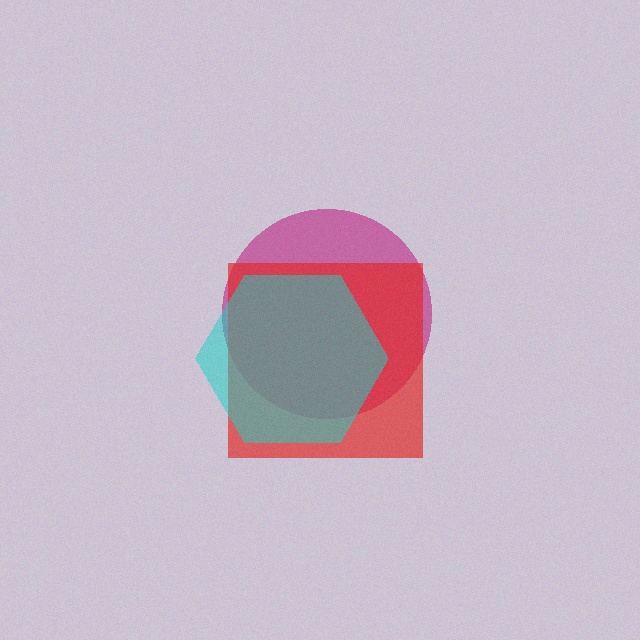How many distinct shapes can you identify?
There are 3 distinct shapes: a magenta circle, a red square, a cyan hexagon.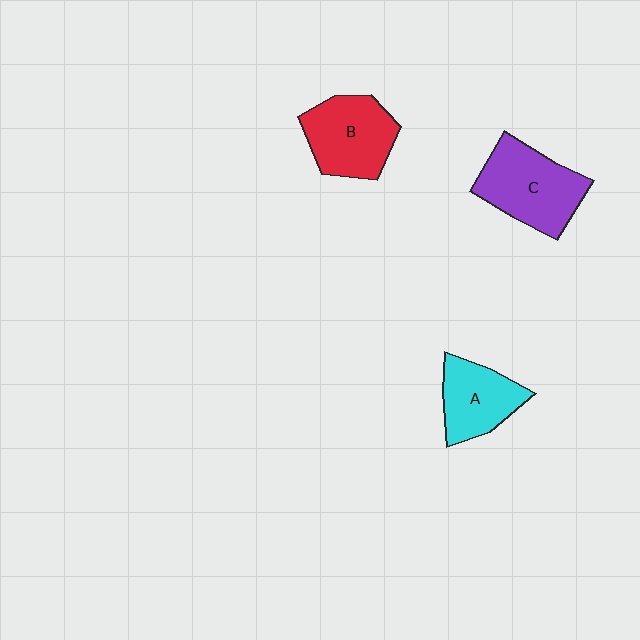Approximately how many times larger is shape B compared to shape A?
Approximately 1.2 times.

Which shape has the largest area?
Shape C (purple).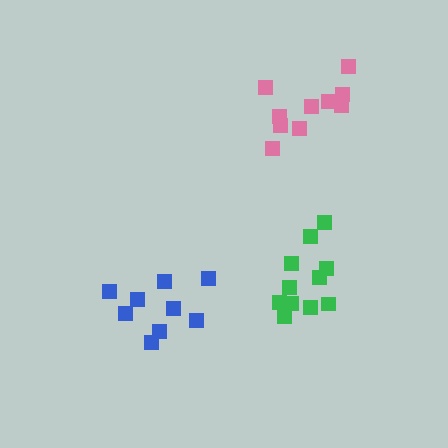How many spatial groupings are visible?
There are 3 spatial groupings.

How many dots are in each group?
Group 1: 9 dots, Group 2: 10 dots, Group 3: 11 dots (30 total).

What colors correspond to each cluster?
The clusters are colored: blue, pink, green.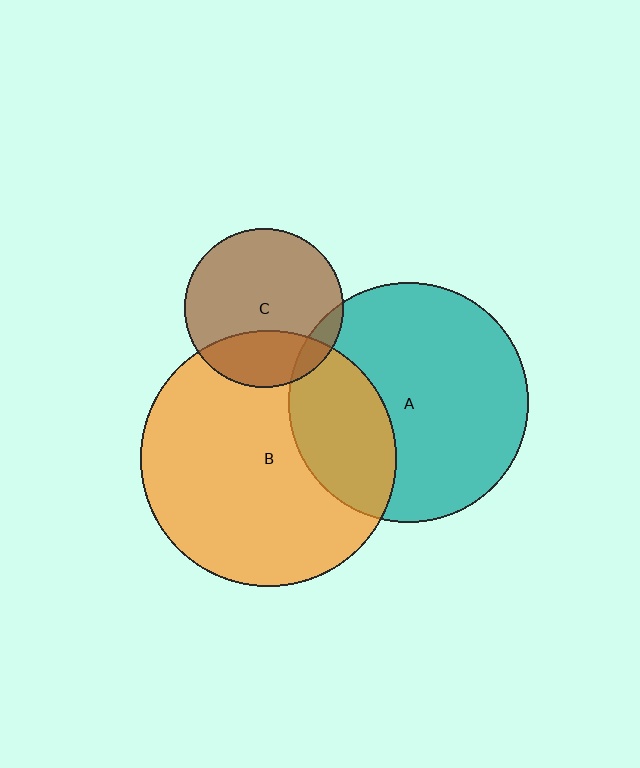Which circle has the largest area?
Circle B (orange).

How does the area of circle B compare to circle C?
Approximately 2.6 times.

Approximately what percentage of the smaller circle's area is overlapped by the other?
Approximately 30%.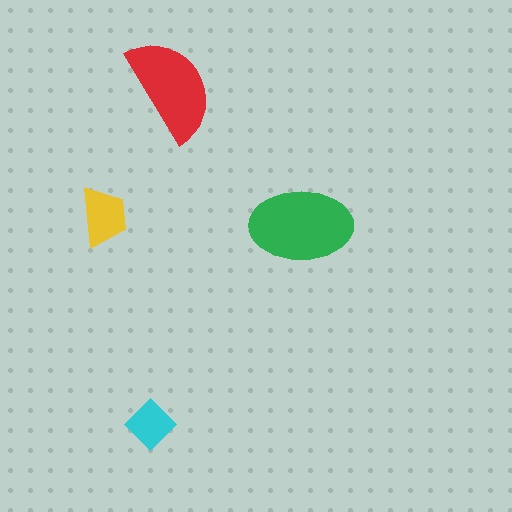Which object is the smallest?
The cyan diamond.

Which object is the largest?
The green ellipse.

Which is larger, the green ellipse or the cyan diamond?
The green ellipse.